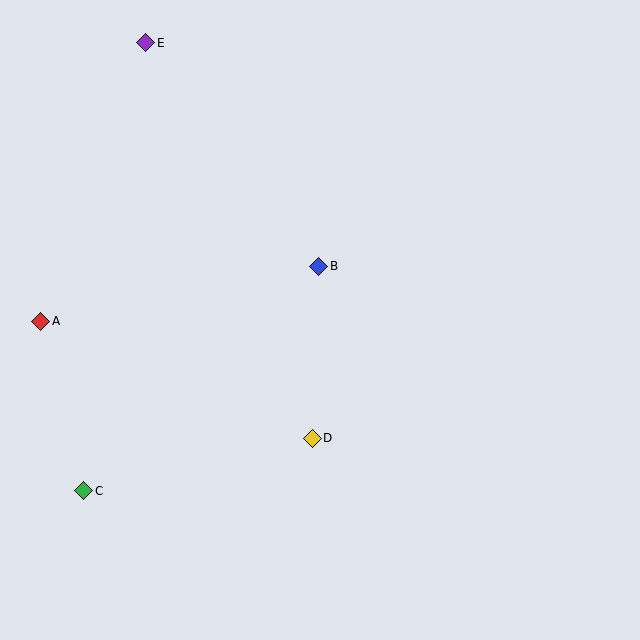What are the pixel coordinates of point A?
Point A is at (41, 321).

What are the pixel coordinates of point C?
Point C is at (84, 491).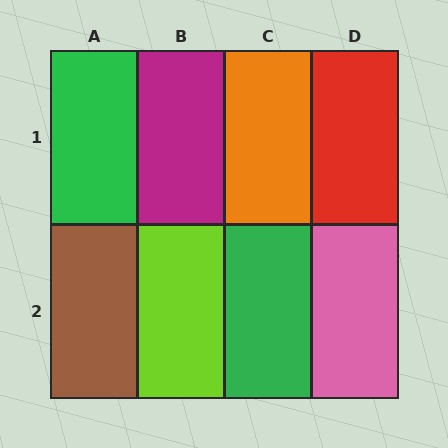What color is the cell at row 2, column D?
Pink.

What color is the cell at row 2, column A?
Brown.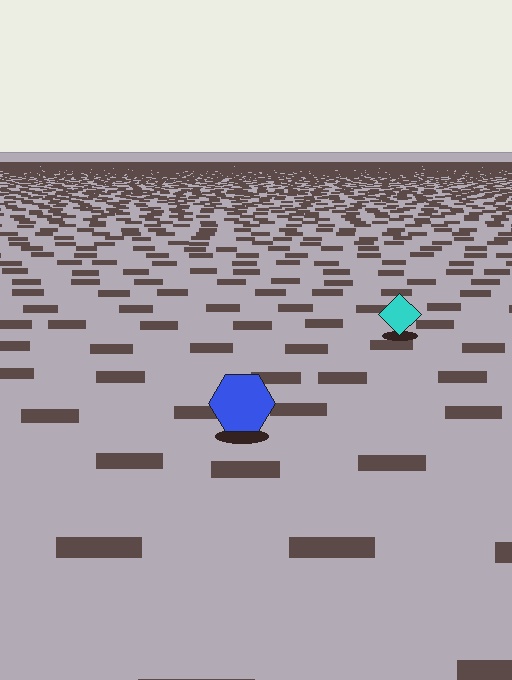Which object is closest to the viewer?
The blue hexagon is closest. The texture marks near it are larger and more spread out.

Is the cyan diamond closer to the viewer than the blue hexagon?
No. The blue hexagon is closer — you can tell from the texture gradient: the ground texture is coarser near it.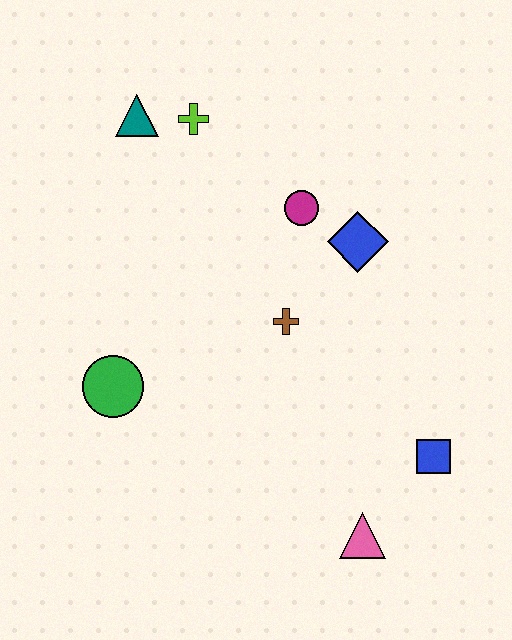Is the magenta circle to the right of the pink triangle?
No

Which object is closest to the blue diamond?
The magenta circle is closest to the blue diamond.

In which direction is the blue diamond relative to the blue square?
The blue diamond is above the blue square.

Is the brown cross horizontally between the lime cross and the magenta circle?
Yes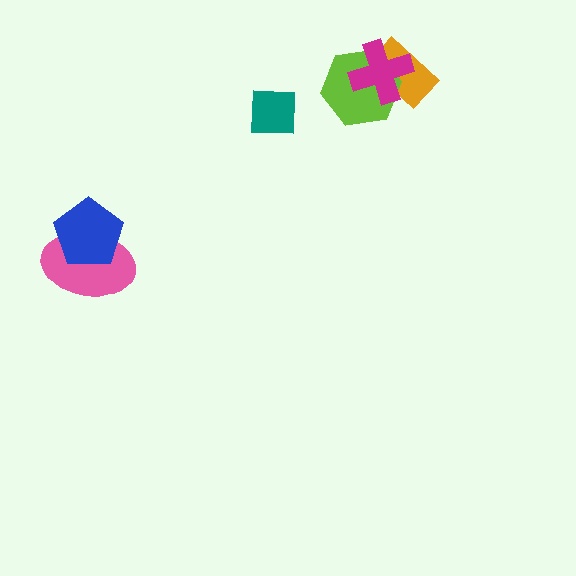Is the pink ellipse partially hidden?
Yes, it is partially covered by another shape.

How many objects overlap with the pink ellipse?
1 object overlaps with the pink ellipse.